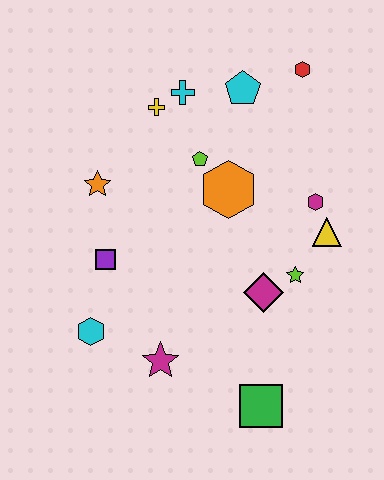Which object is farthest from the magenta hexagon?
The cyan hexagon is farthest from the magenta hexagon.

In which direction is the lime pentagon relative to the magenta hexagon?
The lime pentagon is to the left of the magenta hexagon.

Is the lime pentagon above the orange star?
Yes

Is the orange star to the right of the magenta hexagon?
No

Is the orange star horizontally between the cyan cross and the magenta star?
No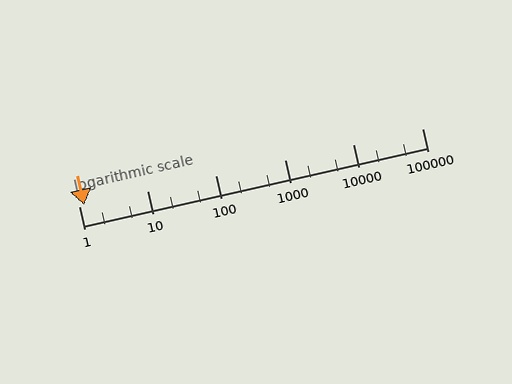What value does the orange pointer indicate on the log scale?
The pointer indicates approximately 1.2.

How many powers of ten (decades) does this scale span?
The scale spans 5 decades, from 1 to 100000.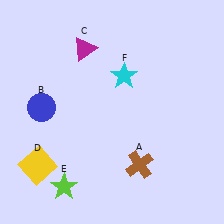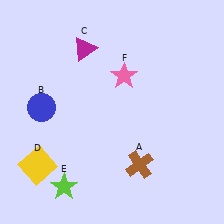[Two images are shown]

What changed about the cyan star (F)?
In Image 1, F is cyan. In Image 2, it changed to pink.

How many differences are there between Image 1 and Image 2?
There is 1 difference between the two images.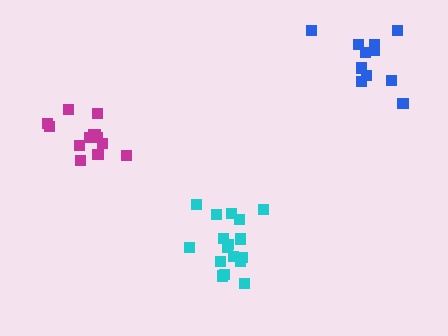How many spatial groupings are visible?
There are 3 spatial groupings.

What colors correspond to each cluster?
The clusters are colored: cyan, blue, magenta.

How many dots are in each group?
Group 1: 17 dots, Group 2: 11 dots, Group 3: 13 dots (41 total).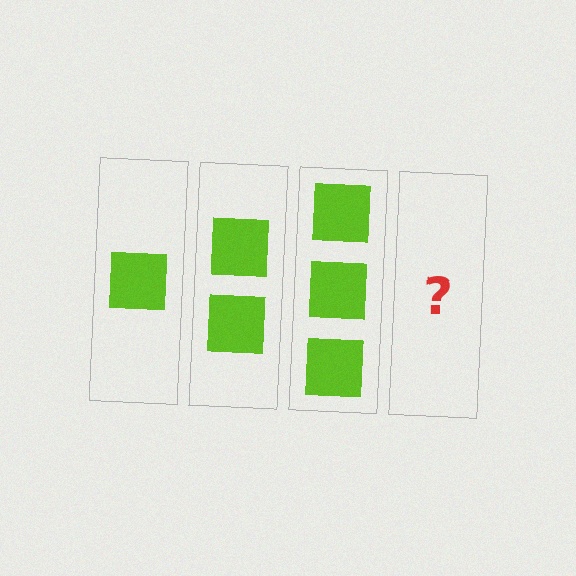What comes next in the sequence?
The next element should be 4 squares.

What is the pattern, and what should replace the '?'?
The pattern is that each step adds one more square. The '?' should be 4 squares.